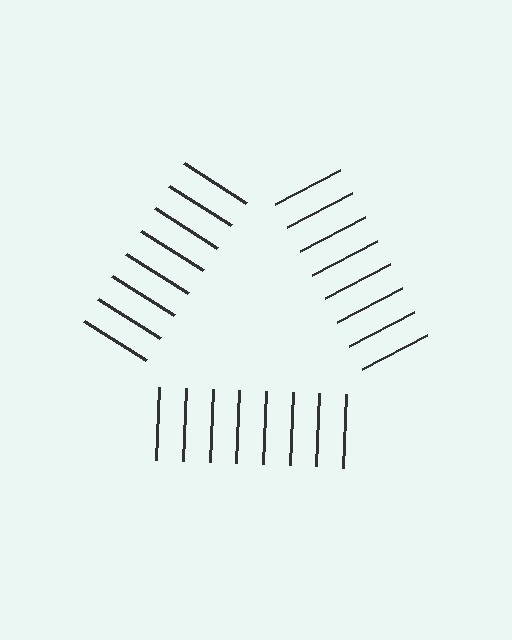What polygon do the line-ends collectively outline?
An illusory triangle — the line segments terminate on its edges but no continuous stroke is drawn.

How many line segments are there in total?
24 — 8 along each of the 3 edges.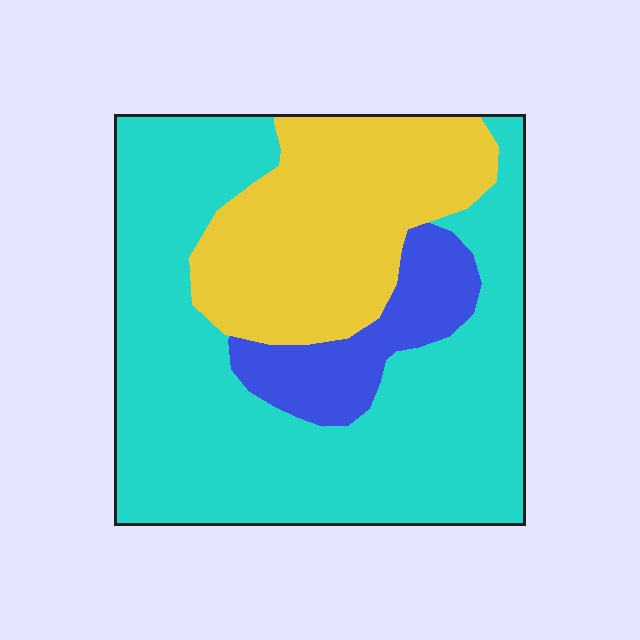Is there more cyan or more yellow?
Cyan.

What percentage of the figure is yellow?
Yellow takes up between a sixth and a third of the figure.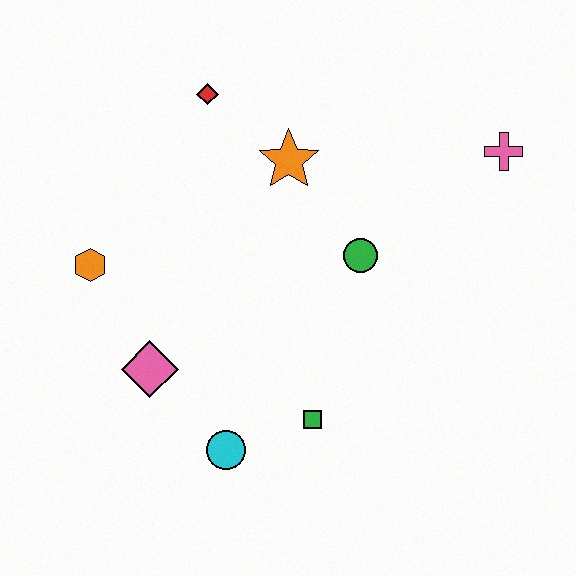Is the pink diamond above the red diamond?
No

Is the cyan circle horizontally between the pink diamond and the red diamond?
No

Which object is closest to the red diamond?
The orange star is closest to the red diamond.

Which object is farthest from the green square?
The red diamond is farthest from the green square.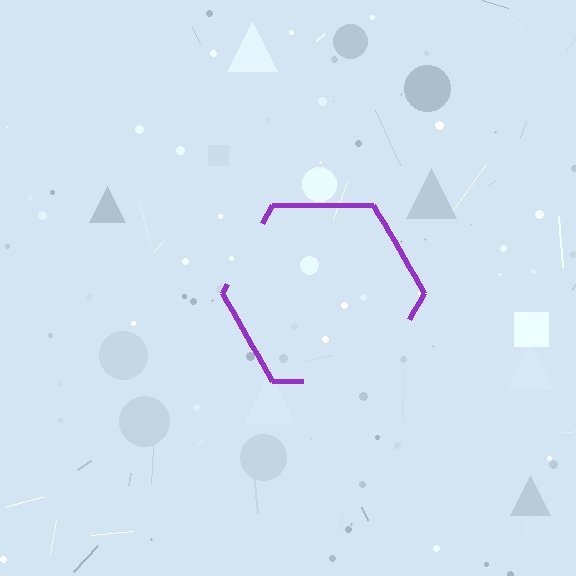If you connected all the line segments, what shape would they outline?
They would outline a hexagon.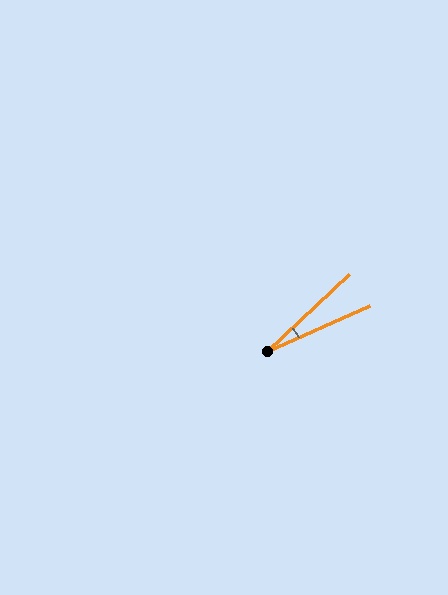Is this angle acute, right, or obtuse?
It is acute.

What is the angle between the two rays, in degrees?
Approximately 19 degrees.